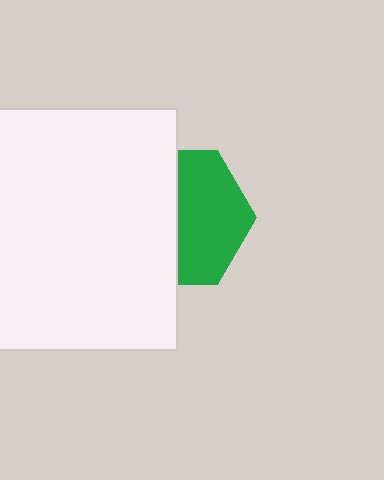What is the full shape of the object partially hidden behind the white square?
The partially hidden object is a green hexagon.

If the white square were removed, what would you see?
You would see the complete green hexagon.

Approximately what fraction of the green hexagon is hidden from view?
Roughly 49% of the green hexagon is hidden behind the white square.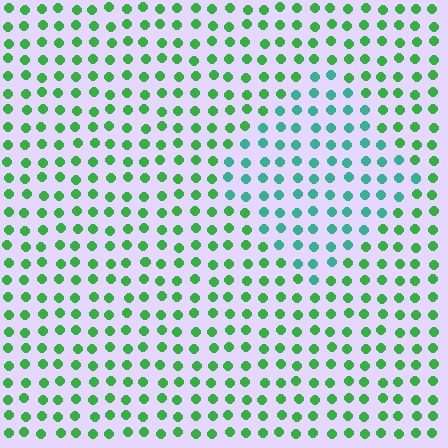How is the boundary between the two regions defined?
The boundary is defined purely by a slight shift in hue (about 40 degrees). Spacing, size, and orientation are identical on both sides.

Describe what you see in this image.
The image is filled with small green elements in a uniform arrangement. A diamond-shaped region is visible where the elements are tinted to a slightly different hue, forming a subtle color boundary.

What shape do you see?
I see a diamond.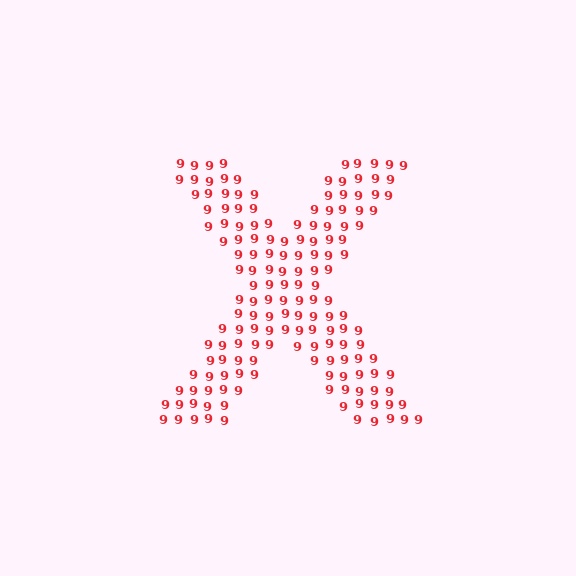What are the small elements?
The small elements are digit 9's.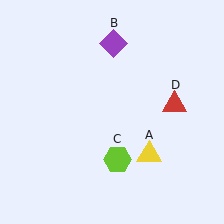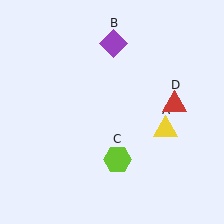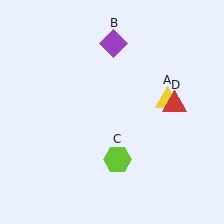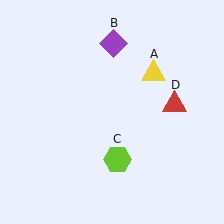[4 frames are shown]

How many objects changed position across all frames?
1 object changed position: yellow triangle (object A).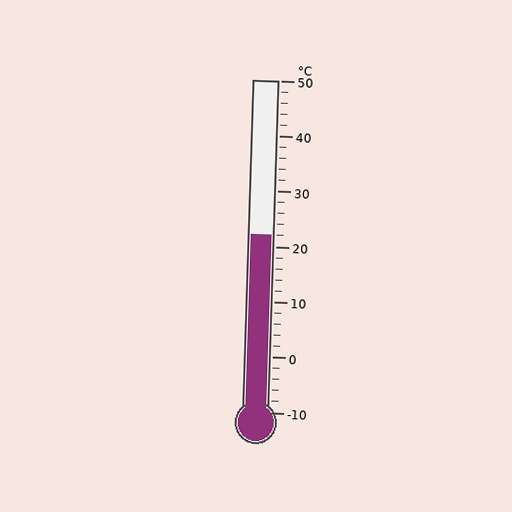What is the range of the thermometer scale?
The thermometer scale ranges from -10°C to 50°C.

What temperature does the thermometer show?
The thermometer shows approximately 22°C.